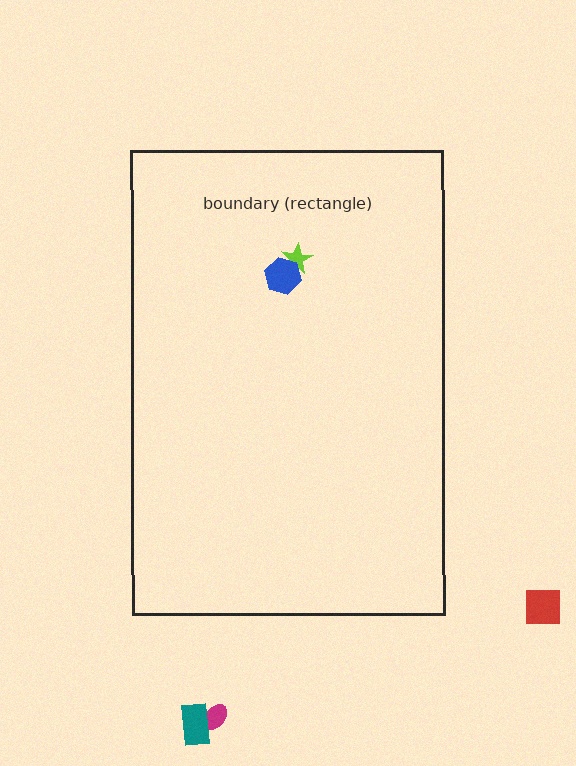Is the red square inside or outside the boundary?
Outside.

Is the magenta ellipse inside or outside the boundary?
Outside.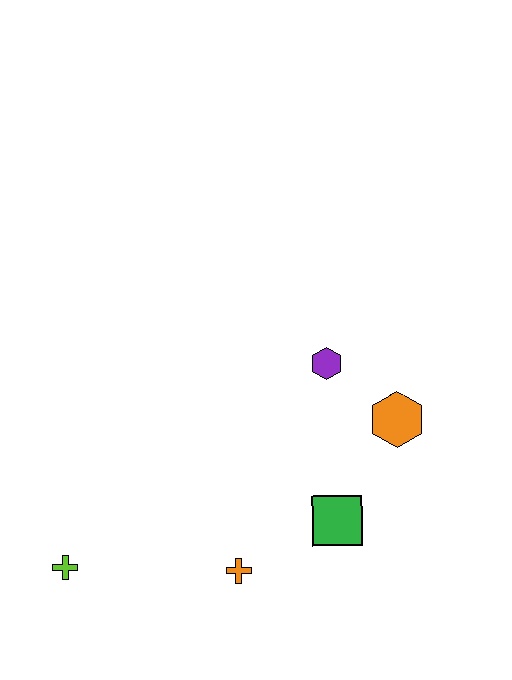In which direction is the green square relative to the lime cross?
The green square is to the right of the lime cross.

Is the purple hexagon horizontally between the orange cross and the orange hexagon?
Yes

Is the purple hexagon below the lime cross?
No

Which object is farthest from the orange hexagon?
The lime cross is farthest from the orange hexagon.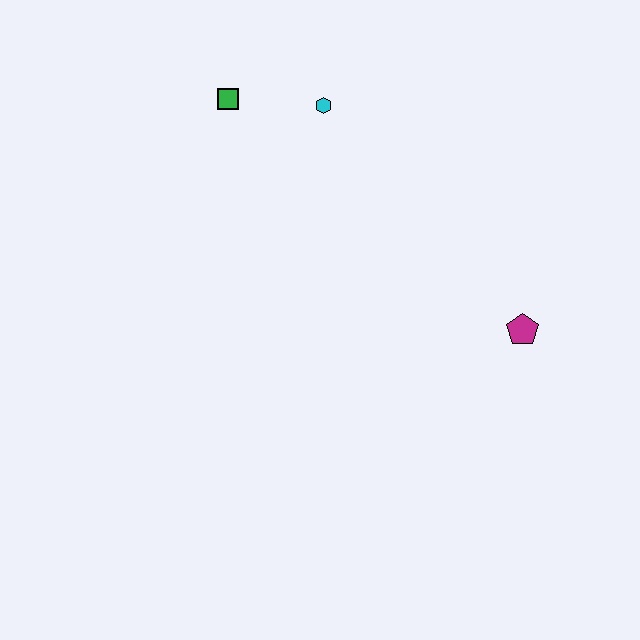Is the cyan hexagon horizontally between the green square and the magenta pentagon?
Yes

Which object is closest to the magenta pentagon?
The cyan hexagon is closest to the magenta pentagon.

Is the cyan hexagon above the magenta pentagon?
Yes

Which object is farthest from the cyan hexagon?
The magenta pentagon is farthest from the cyan hexagon.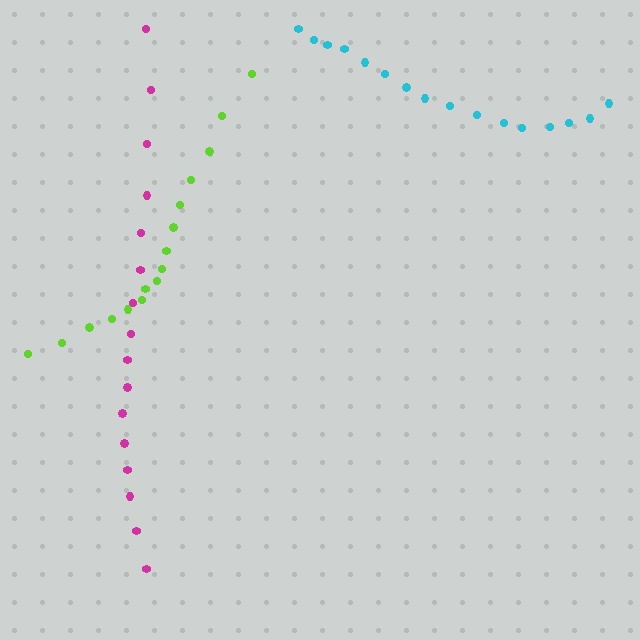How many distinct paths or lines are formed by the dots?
There are 3 distinct paths.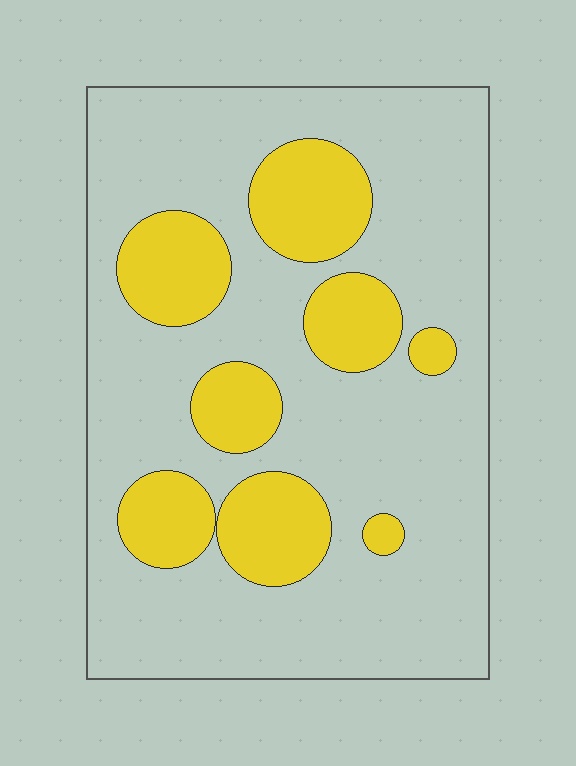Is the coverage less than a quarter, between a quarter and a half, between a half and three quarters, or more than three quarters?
Less than a quarter.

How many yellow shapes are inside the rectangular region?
8.